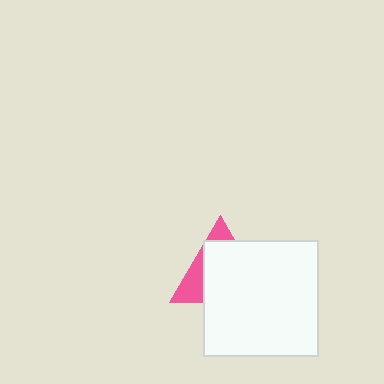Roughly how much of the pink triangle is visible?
A small part of it is visible (roughly 31%).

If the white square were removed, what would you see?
You would see the complete pink triangle.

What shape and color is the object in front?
The object in front is a white square.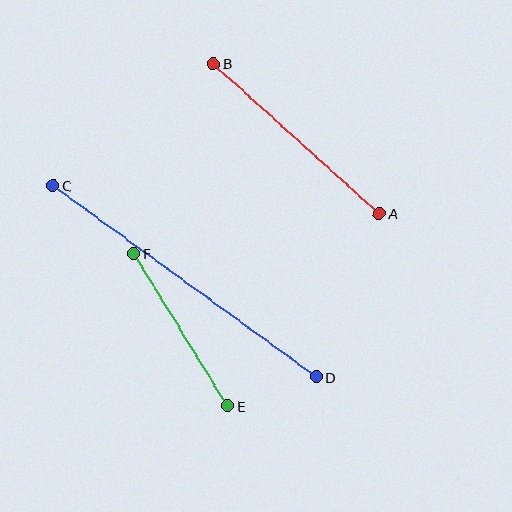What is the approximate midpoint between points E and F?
The midpoint is at approximately (181, 330) pixels.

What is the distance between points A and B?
The distance is approximately 223 pixels.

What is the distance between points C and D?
The distance is approximately 326 pixels.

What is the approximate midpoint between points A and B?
The midpoint is at approximately (296, 139) pixels.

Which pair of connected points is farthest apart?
Points C and D are farthest apart.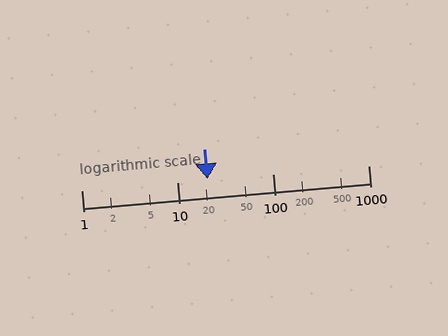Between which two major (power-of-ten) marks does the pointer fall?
The pointer is between 10 and 100.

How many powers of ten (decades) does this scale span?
The scale spans 3 decades, from 1 to 1000.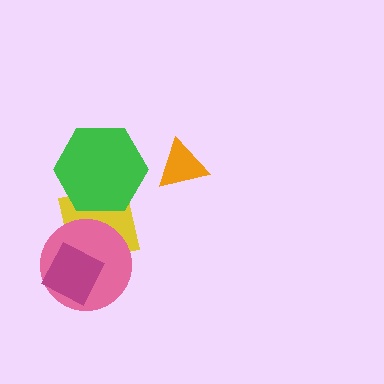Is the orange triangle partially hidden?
No, no other shape covers it.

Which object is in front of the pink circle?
The magenta diamond is in front of the pink circle.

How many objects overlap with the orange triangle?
0 objects overlap with the orange triangle.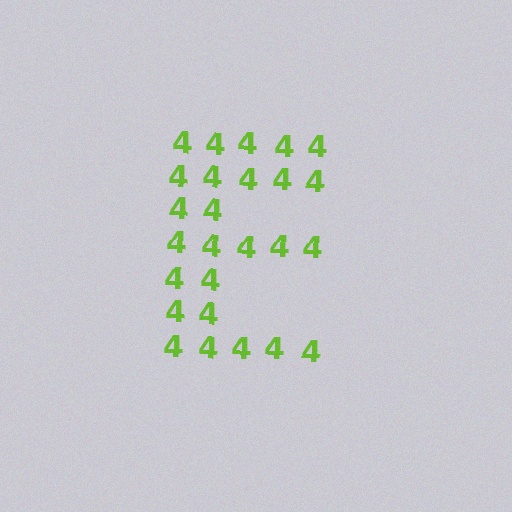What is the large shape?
The large shape is the letter E.